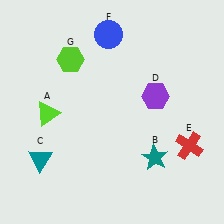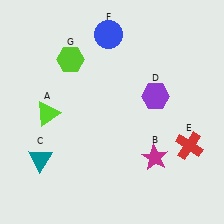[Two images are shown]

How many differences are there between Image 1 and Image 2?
There is 1 difference between the two images.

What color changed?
The star (B) changed from teal in Image 1 to magenta in Image 2.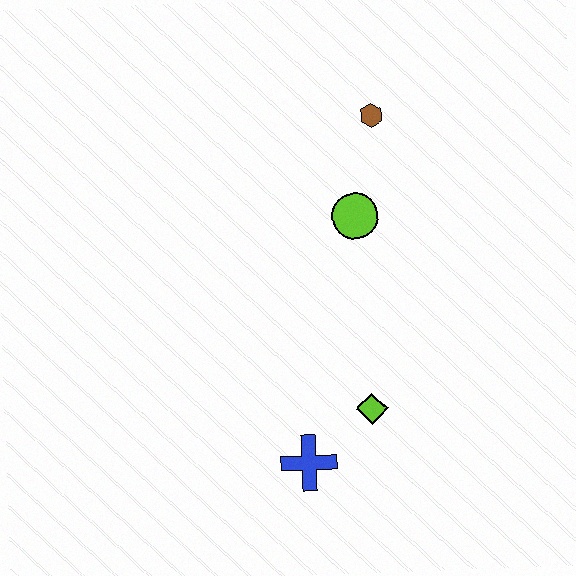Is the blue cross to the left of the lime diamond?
Yes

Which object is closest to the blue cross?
The lime diamond is closest to the blue cross.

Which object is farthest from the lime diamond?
The brown hexagon is farthest from the lime diamond.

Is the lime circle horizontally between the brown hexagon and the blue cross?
Yes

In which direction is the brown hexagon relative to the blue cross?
The brown hexagon is above the blue cross.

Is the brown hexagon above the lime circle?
Yes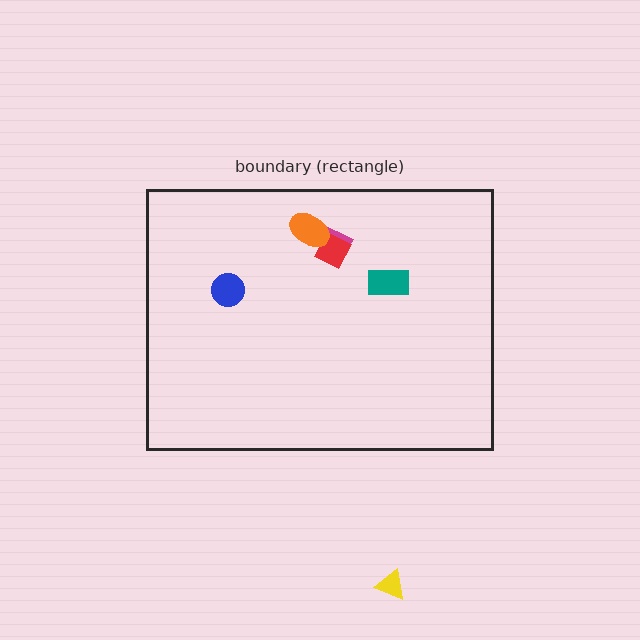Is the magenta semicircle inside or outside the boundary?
Inside.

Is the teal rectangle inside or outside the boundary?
Inside.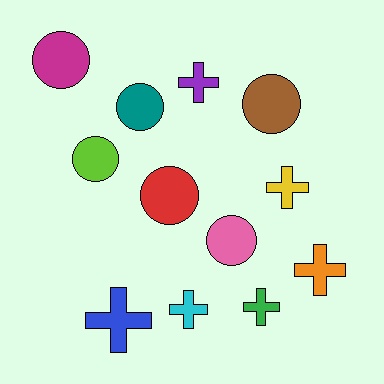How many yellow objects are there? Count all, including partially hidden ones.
There is 1 yellow object.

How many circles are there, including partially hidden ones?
There are 6 circles.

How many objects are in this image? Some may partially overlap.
There are 12 objects.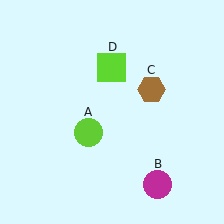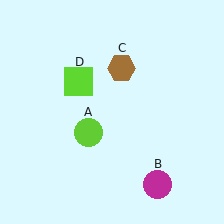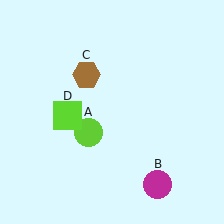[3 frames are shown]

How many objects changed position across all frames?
2 objects changed position: brown hexagon (object C), lime square (object D).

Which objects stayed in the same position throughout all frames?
Lime circle (object A) and magenta circle (object B) remained stationary.